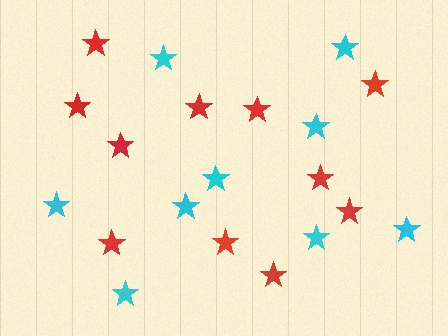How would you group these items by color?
There are 2 groups: one group of red stars (11) and one group of cyan stars (9).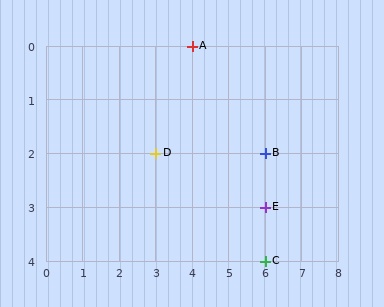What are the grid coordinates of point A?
Point A is at grid coordinates (4, 0).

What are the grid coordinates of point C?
Point C is at grid coordinates (6, 4).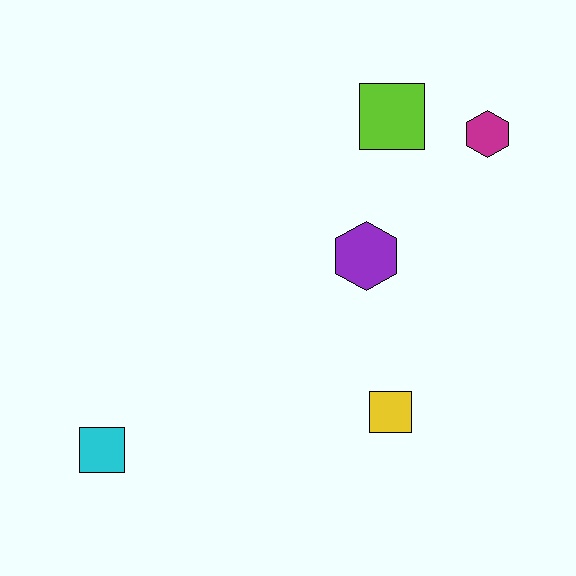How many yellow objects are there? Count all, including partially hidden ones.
There is 1 yellow object.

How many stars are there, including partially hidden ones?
There are no stars.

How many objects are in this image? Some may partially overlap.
There are 5 objects.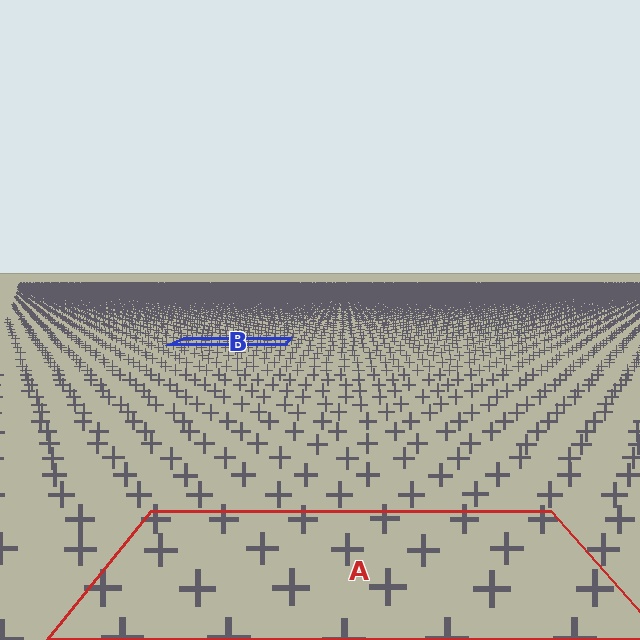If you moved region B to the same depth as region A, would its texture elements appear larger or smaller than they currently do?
They would appear larger. At a closer depth, the same texture elements are projected at a bigger on-screen size.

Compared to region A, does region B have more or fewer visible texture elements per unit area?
Region B has more texture elements per unit area — they are packed more densely because it is farther away.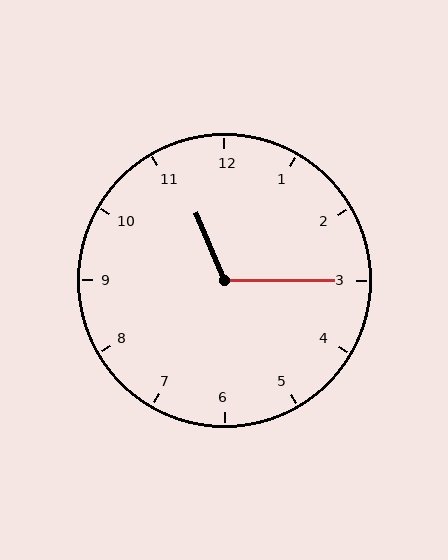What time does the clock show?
11:15.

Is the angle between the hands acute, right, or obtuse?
It is obtuse.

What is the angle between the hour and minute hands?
Approximately 112 degrees.